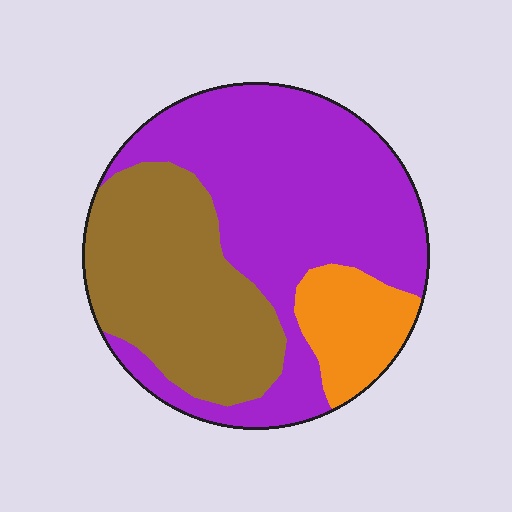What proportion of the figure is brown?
Brown takes up between a third and a half of the figure.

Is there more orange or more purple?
Purple.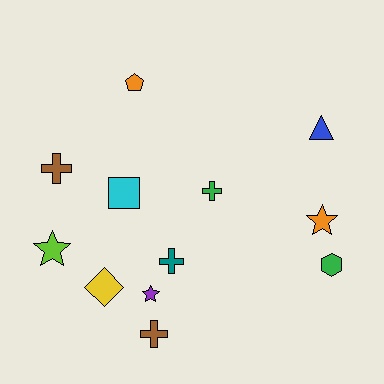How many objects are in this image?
There are 12 objects.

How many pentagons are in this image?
There is 1 pentagon.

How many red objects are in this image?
There are no red objects.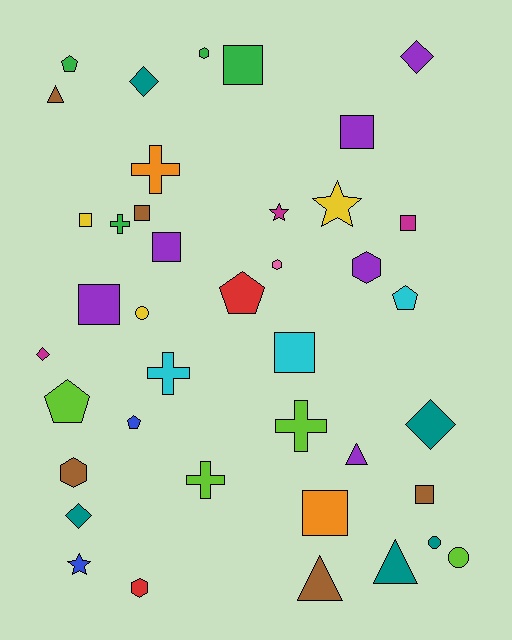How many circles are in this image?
There are 3 circles.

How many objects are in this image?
There are 40 objects.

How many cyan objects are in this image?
There are 3 cyan objects.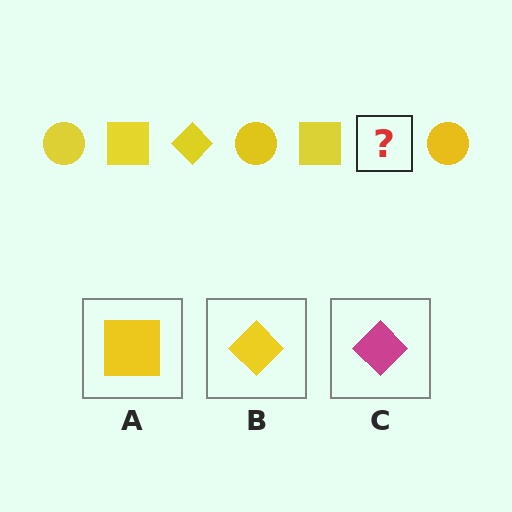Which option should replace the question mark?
Option B.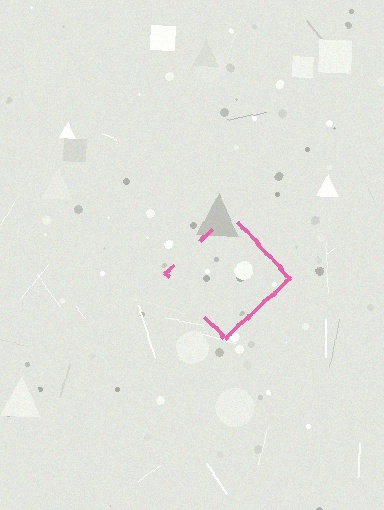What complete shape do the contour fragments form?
The contour fragments form a diamond.